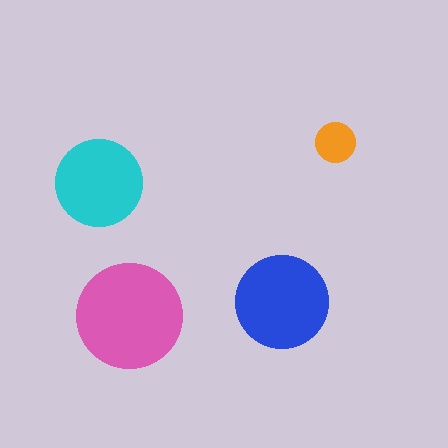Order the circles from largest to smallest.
the pink one, the blue one, the cyan one, the orange one.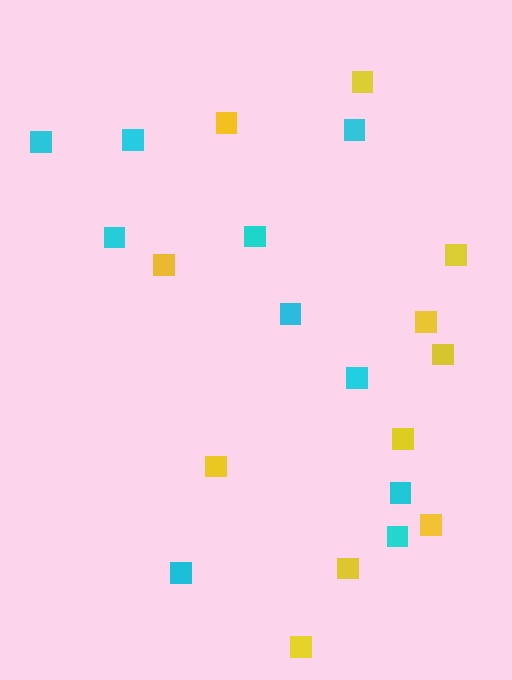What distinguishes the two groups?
There are 2 groups: one group of yellow squares (11) and one group of cyan squares (10).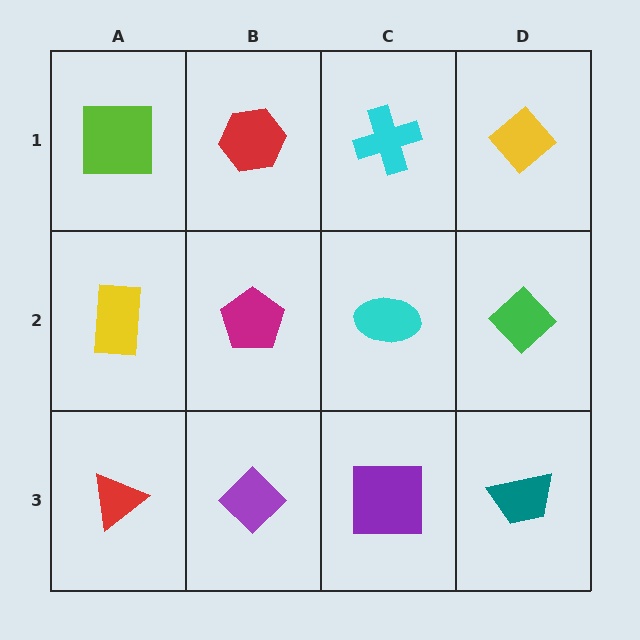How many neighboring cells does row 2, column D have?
3.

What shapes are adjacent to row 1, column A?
A yellow rectangle (row 2, column A), a red hexagon (row 1, column B).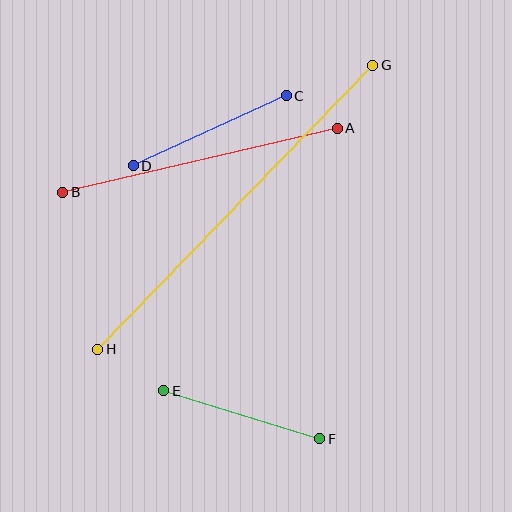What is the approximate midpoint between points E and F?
The midpoint is at approximately (242, 415) pixels.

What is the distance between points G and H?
The distance is approximately 395 pixels.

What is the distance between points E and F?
The distance is approximately 163 pixels.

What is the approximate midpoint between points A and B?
The midpoint is at approximately (200, 160) pixels.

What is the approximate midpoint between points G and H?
The midpoint is at approximately (235, 207) pixels.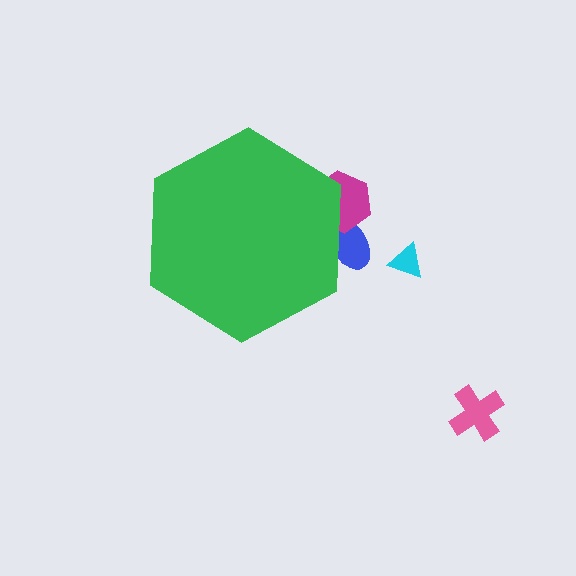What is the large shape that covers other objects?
A green hexagon.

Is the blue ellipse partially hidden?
Yes, the blue ellipse is partially hidden behind the green hexagon.